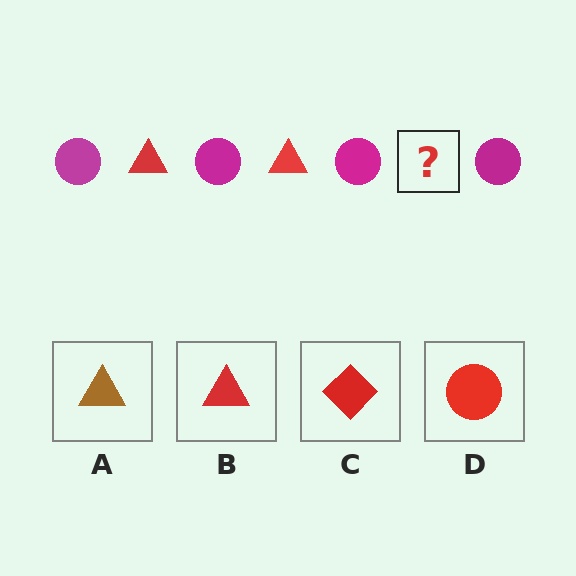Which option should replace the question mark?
Option B.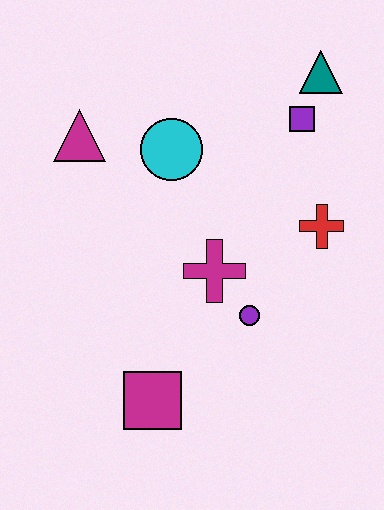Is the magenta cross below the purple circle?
No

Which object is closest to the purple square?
The teal triangle is closest to the purple square.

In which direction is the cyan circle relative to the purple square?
The cyan circle is to the left of the purple square.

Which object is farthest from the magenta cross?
The teal triangle is farthest from the magenta cross.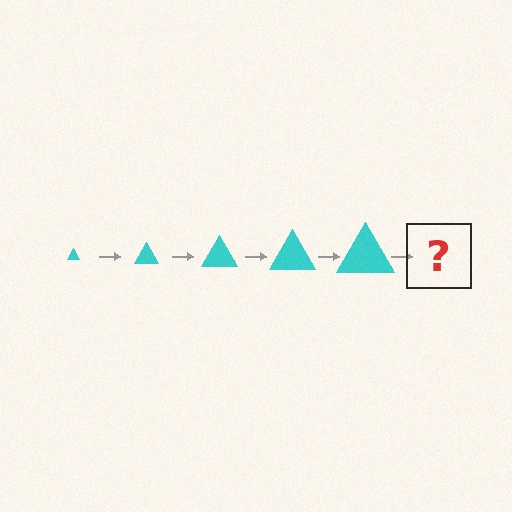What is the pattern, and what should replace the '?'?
The pattern is that the triangle gets progressively larger each step. The '?' should be a cyan triangle, larger than the previous one.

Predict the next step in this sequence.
The next step is a cyan triangle, larger than the previous one.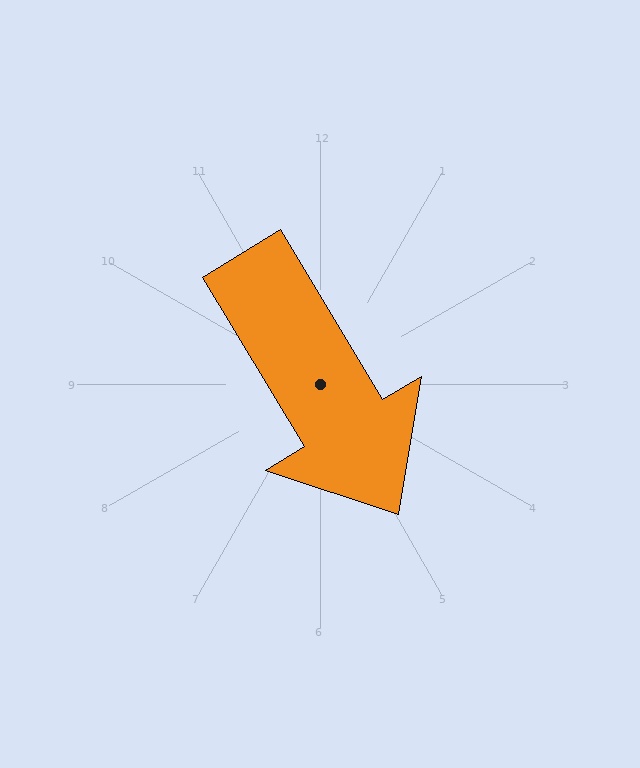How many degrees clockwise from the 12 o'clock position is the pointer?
Approximately 149 degrees.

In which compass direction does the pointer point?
Southeast.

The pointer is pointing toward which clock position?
Roughly 5 o'clock.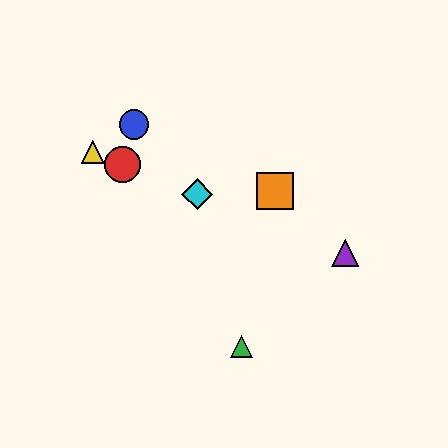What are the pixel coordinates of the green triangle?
The green triangle is at (241, 346).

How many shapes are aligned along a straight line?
4 shapes (the red circle, the yellow triangle, the purple triangle, the cyan diamond) are aligned along a straight line.